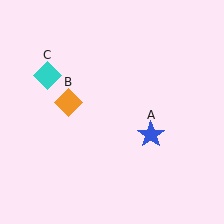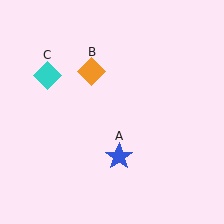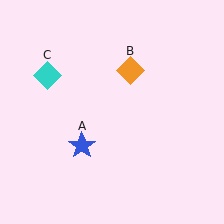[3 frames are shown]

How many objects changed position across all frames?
2 objects changed position: blue star (object A), orange diamond (object B).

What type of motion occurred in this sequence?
The blue star (object A), orange diamond (object B) rotated clockwise around the center of the scene.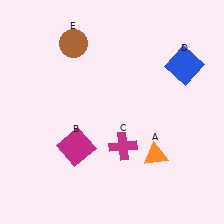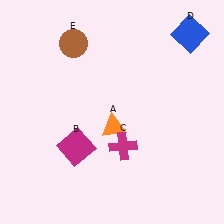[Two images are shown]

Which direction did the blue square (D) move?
The blue square (D) moved up.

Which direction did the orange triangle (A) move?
The orange triangle (A) moved left.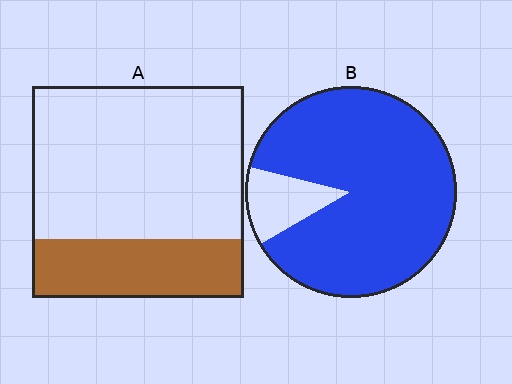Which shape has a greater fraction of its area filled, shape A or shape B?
Shape B.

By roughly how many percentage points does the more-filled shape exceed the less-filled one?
By roughly 60 percentage points (B over A).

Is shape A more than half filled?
No.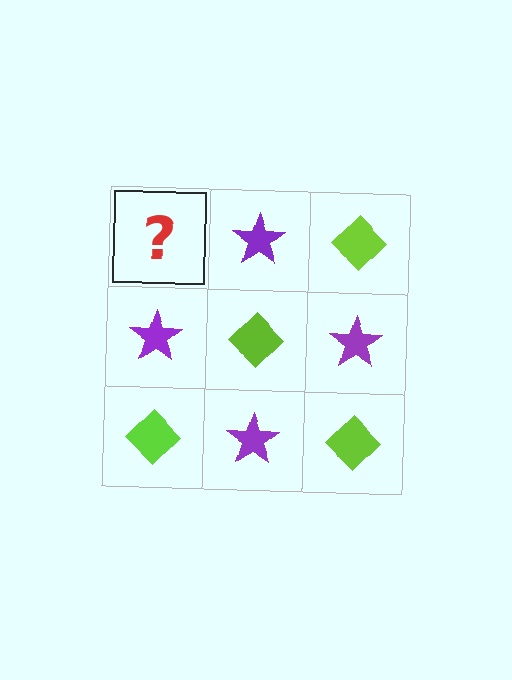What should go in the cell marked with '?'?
The missing cell should contain a lime diamond.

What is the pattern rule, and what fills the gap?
The rule is that it alternates lime diamond and purple star in a checkerboard pattern. The gap should be filled with a lime diamond.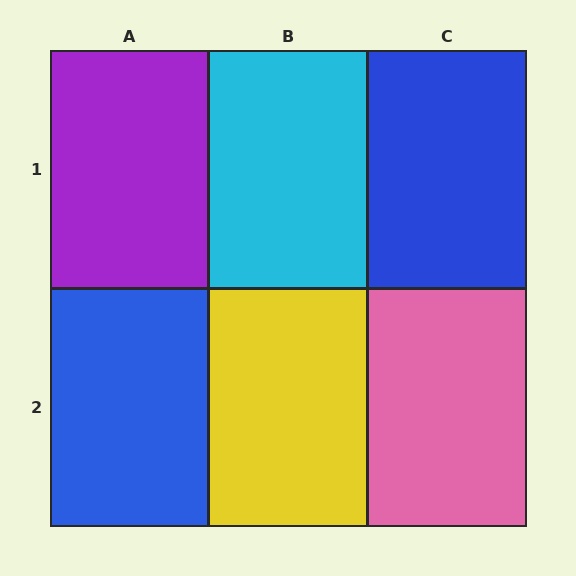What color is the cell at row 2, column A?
Blue.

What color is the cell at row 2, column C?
Pink.